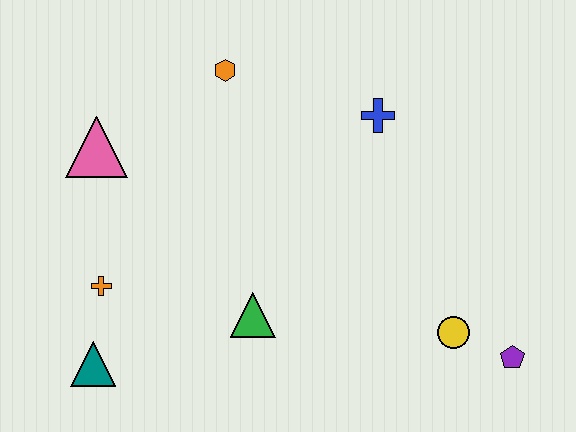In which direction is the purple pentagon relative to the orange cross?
The purple pentagon is to the right of the orange cross.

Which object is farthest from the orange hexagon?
The purple pentagon is farthest from the orange hexagon.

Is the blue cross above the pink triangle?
Yes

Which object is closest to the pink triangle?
The orange cross is closest to the pink triangle.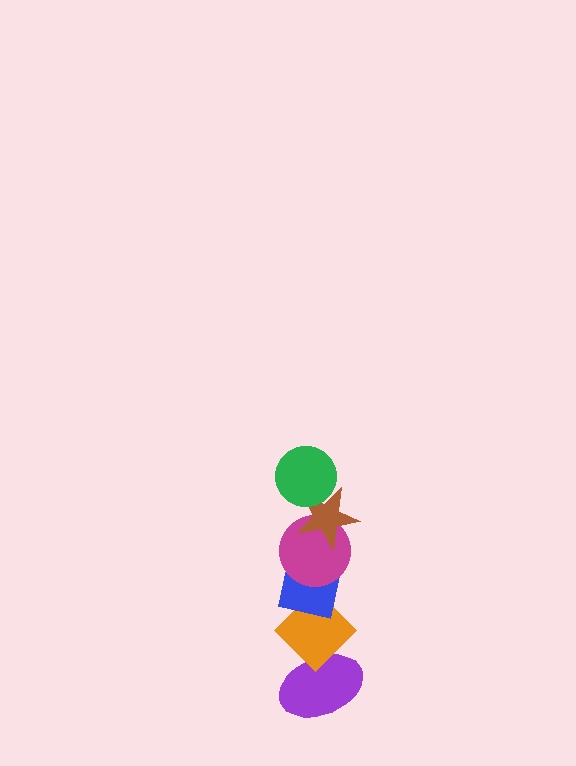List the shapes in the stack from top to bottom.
From top to bottom: the green circle, the brown star, the magenta circle, the blue square, the orange diamond, the purple ellipse.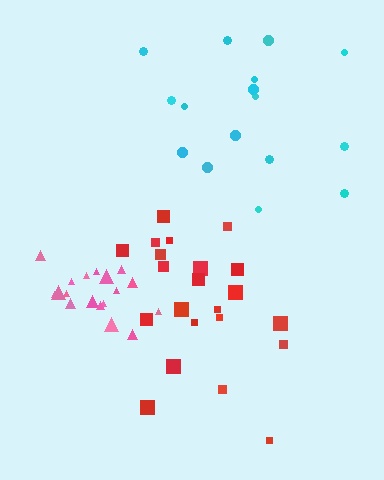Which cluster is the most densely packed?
Pink.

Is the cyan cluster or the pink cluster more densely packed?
Pink.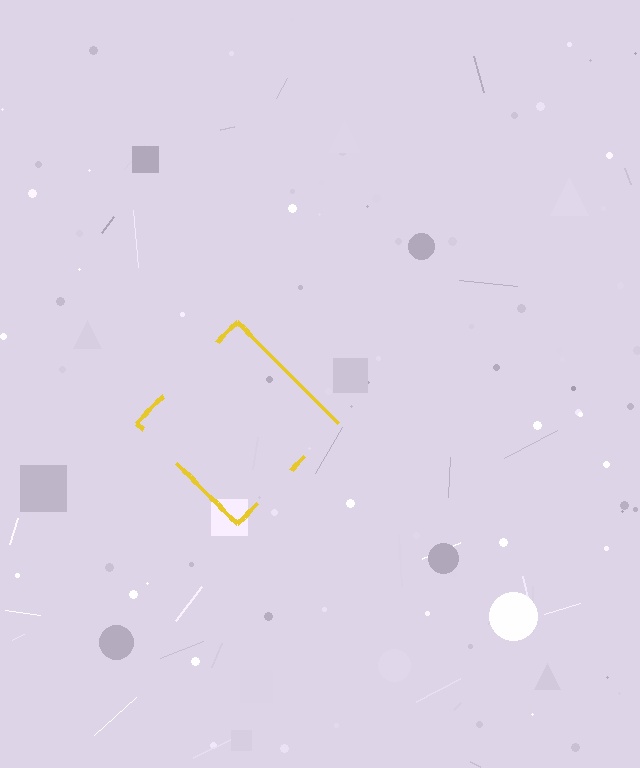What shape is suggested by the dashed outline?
The dashed outline suggests a diamond.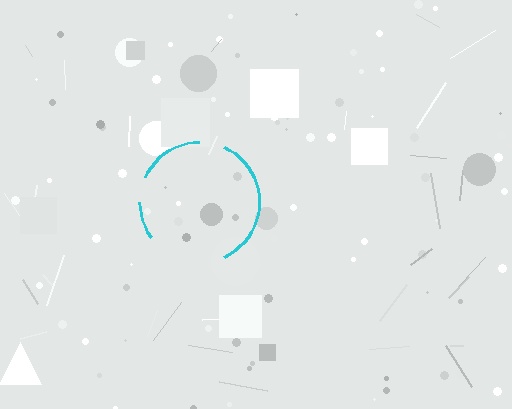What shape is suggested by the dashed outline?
The dashed outline suggests a circle.